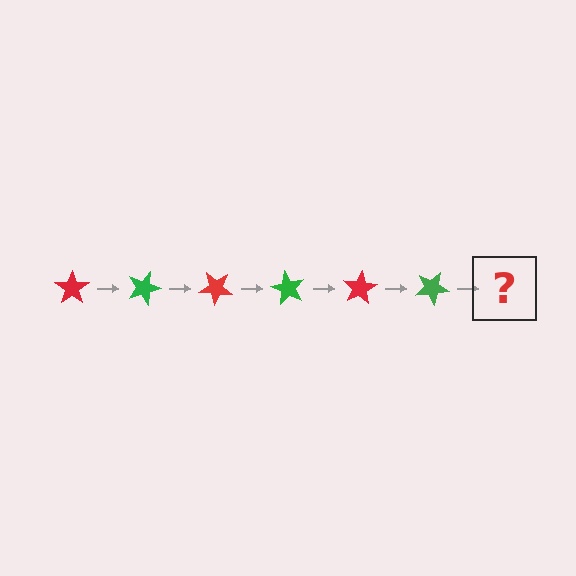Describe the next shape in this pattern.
It should be a red star, rotated 120 degrees from the start.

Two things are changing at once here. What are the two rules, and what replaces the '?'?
The two rules are that it rotates 20 degrees each step and the color cycles through red and green. The '?' should be a red star, rotated 120 degrees from the start.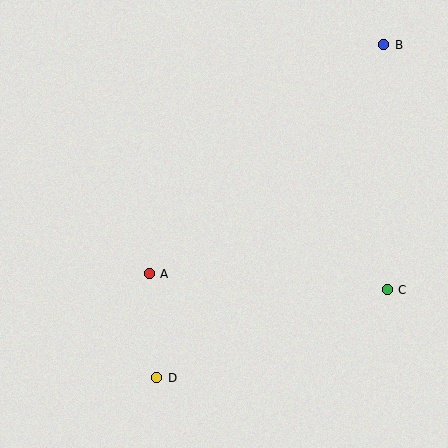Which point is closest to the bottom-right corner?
Point C is closest to the bottom-right corner.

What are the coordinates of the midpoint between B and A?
The midpoint between B and A is at (266, 159).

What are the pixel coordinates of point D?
Point D is at (157, 378).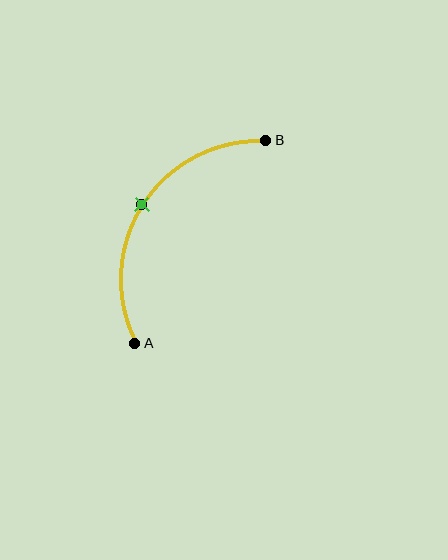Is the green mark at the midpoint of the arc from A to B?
Yes. The green mark lies on the arc at equal arc-length from both A and B — it is the arc midpoint.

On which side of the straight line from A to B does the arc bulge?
The arc bulges to the left of the straight line connecting A and B.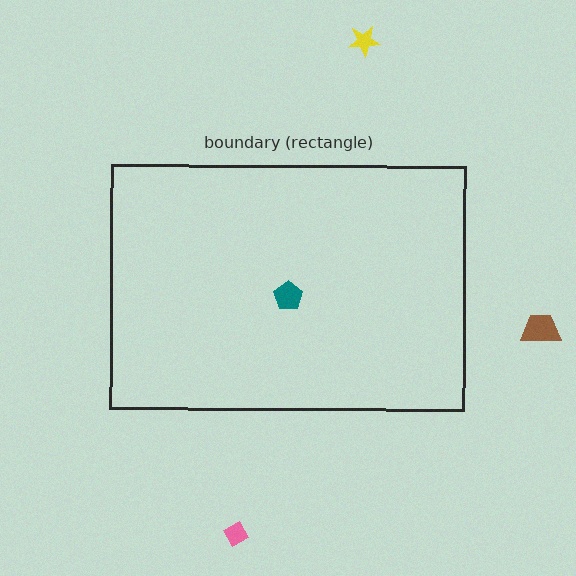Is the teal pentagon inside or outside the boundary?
Inside.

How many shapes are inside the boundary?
1 inside, 3 outside.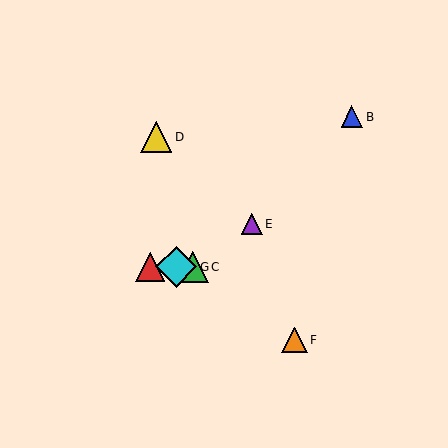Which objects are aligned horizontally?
Objects A, C, G are aligned horizontally.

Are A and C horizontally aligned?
Yes, both are at y≈267.